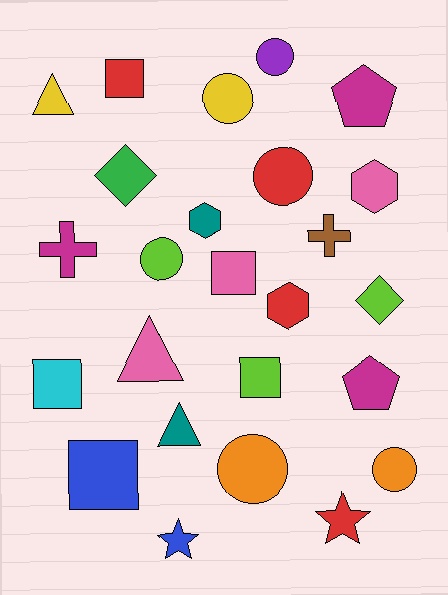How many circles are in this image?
There are 6 circles.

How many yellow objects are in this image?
There are 2 yellow objects.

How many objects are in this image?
There are 25 objects.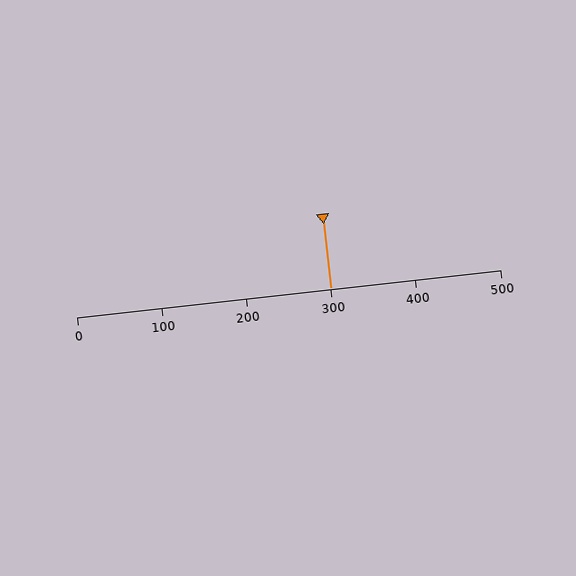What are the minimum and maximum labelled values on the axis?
The axis runs from 0 to 500.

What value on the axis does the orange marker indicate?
The marker indicates approximately 300.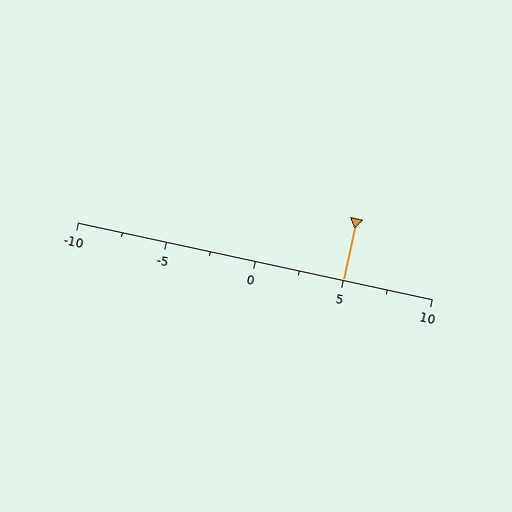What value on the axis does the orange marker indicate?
The marker indicates approximately 5.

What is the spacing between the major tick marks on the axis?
The major ticks are spaced 5 apart.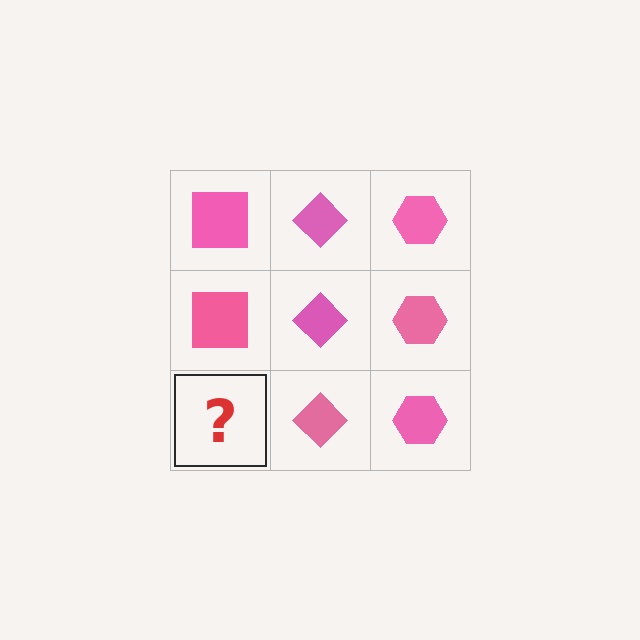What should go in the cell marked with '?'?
The missing cell should contain a pink square.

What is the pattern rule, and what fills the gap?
The rule is that each column has a consistent shape. The gap should be filled with a pink square.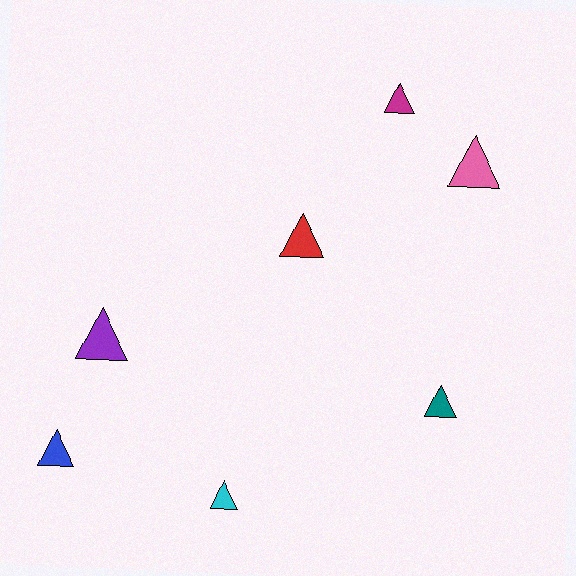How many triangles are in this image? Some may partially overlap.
There are 7 triangles.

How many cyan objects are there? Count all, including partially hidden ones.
There is 1 cyan object.